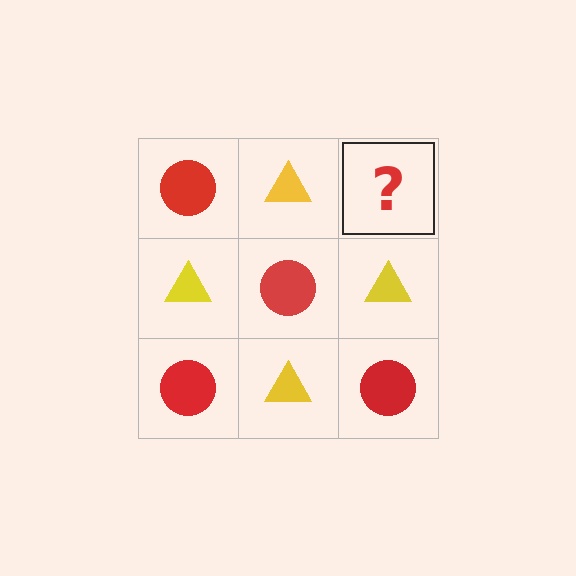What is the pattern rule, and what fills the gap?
The rule is that it alternates red circle and yellow triangle in a checkerboard pattern. The gap should be filled with a red circle.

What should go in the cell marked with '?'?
The missing cell should contain a red circle.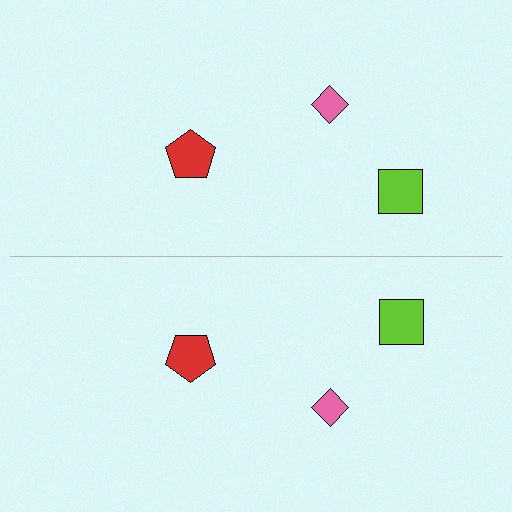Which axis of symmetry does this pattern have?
The pattern has a horizontal axis of symmetry running through the center of the image.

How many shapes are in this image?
There are 6 shapes in this image.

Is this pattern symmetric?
Yes, this pattern has bilateral (reflection) symmetry.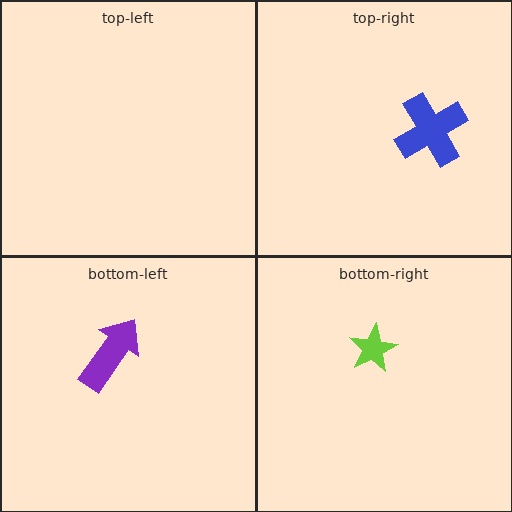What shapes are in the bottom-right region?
The lime star.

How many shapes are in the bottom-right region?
1.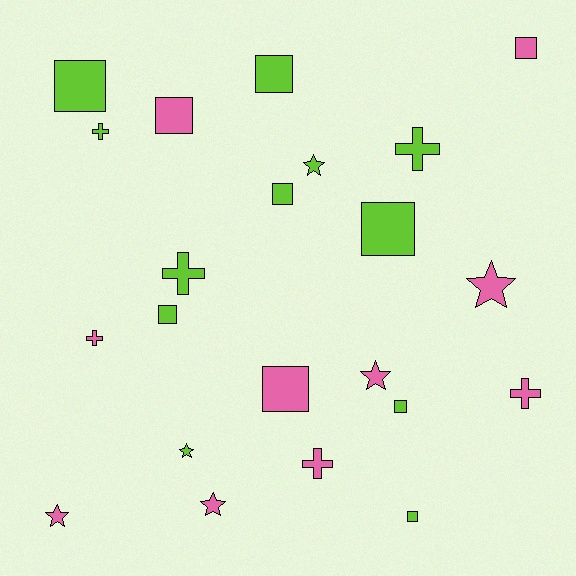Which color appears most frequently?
Lime, with 12 objects.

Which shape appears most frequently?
Square, with 10 objects.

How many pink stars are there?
There are 4 pink stars.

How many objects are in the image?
There are 22 objects.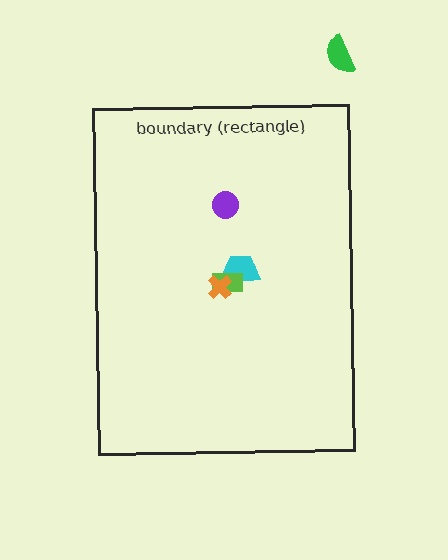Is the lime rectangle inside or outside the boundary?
Inside.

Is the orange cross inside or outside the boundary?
Inside.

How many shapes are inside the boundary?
4 inside, 1 outside.